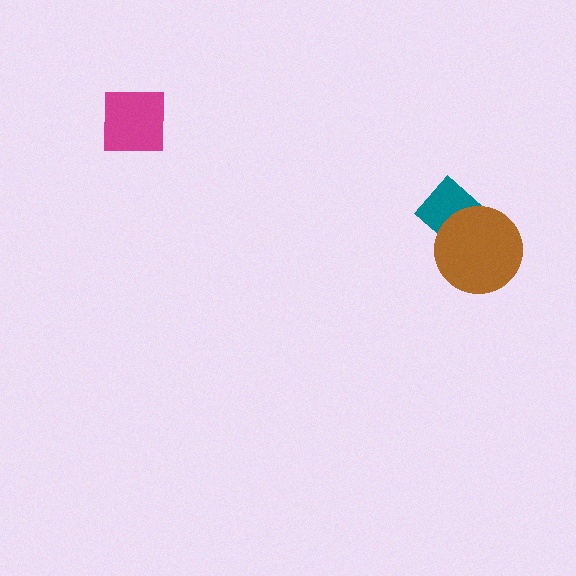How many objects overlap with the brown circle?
1 object overlaps with the brown circle.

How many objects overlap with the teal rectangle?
1 object overlaps with the teal rectangle.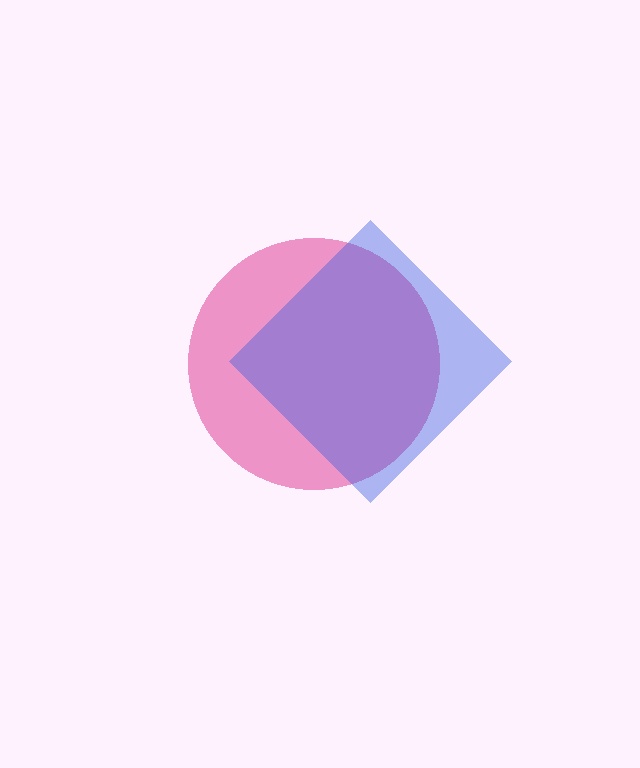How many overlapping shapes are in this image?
There are 2 overlapping shapes in the image.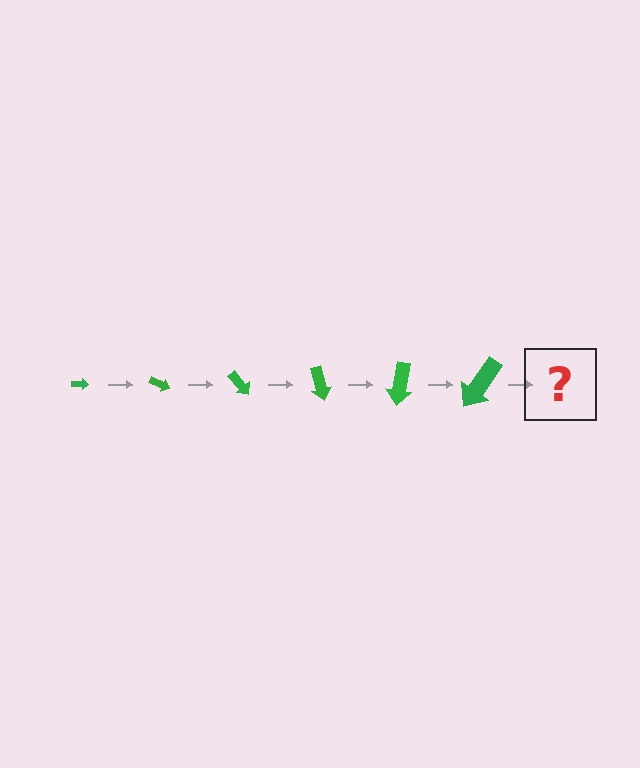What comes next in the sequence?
The next element should be an arrow, larger than the previous one and rotated 150 degrees from the start.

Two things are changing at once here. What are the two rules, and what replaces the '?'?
The two rules are that the arrow grows larger each step and it rotates 25 degrees each step. The '?' should be an arrow, larger than the previous one and rotated 150 degrees from the start.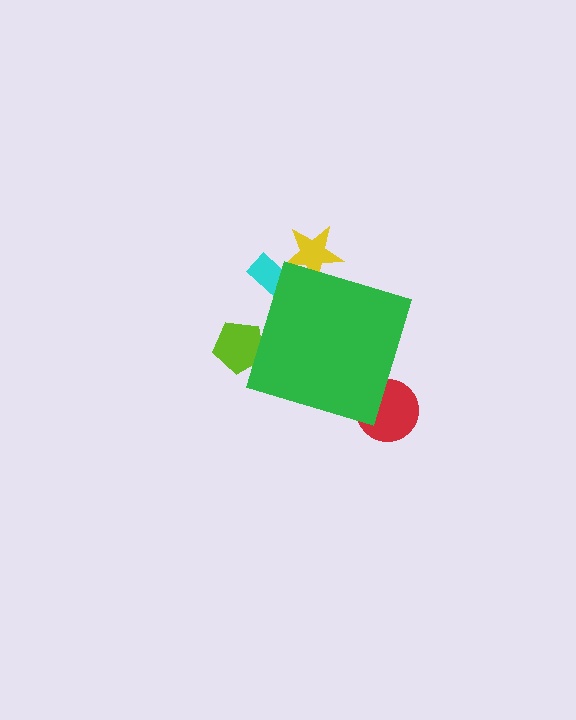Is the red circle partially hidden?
Yes, the red circle is partially hidden behind the green diamond.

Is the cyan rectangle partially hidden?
Yes, the cyan rectangle is partially hidden behind the green diamond.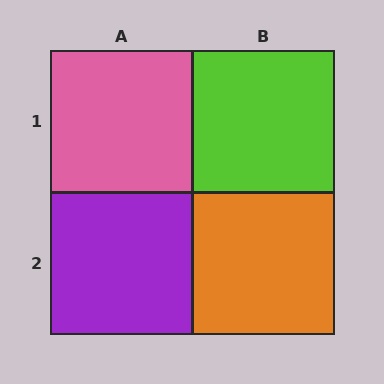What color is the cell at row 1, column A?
Pink.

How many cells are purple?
1 cell is purple.